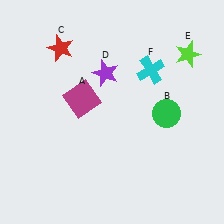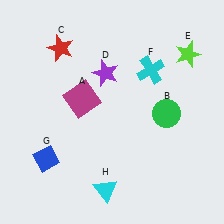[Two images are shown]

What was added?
A blue diamond (G), a cyan triangle (H) were added in Image 2.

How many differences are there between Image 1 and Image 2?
There are 2 differences between the two images.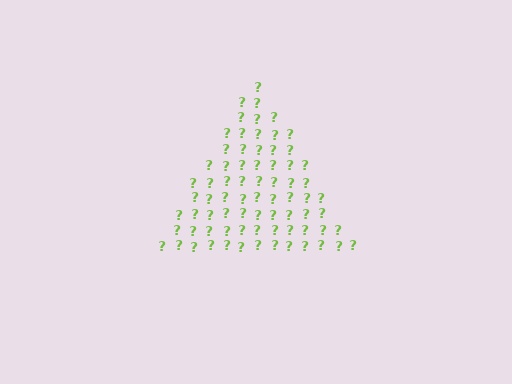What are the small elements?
The small elements are question marks.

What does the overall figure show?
The overall figure shows a triangle.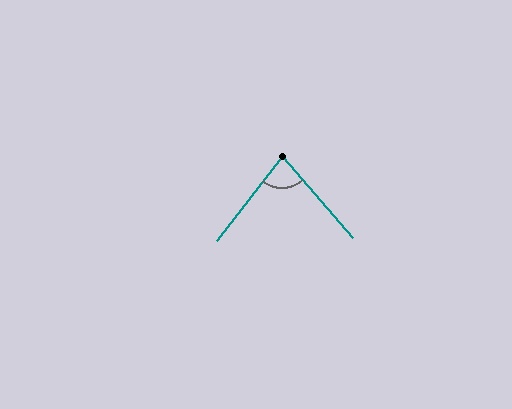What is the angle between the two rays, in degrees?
Approximately 79 degrees.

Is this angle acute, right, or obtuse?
It is acute.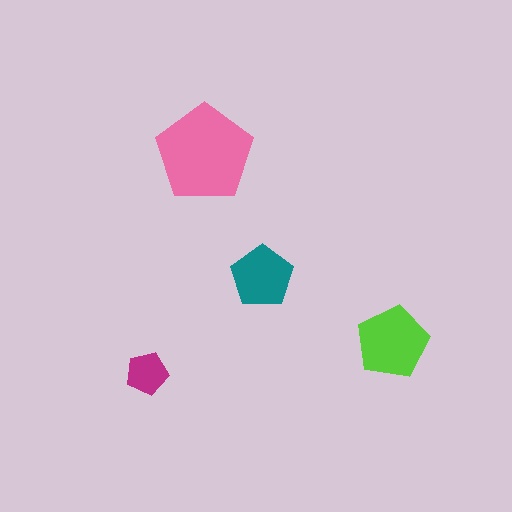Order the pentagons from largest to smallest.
the pink one, the lime one, the teal one, the magenta one.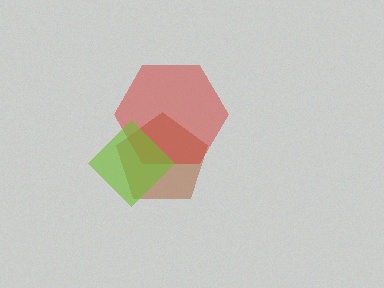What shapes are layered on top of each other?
The layered shapes are: a brown pentagon, a red hexagon, a lime diamond.